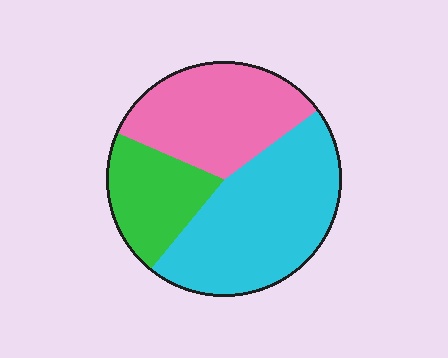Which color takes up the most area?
Cyan, at roughly 45%.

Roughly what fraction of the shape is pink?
Pink covers around 35% of the shape.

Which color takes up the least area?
Green, at roughly 20%.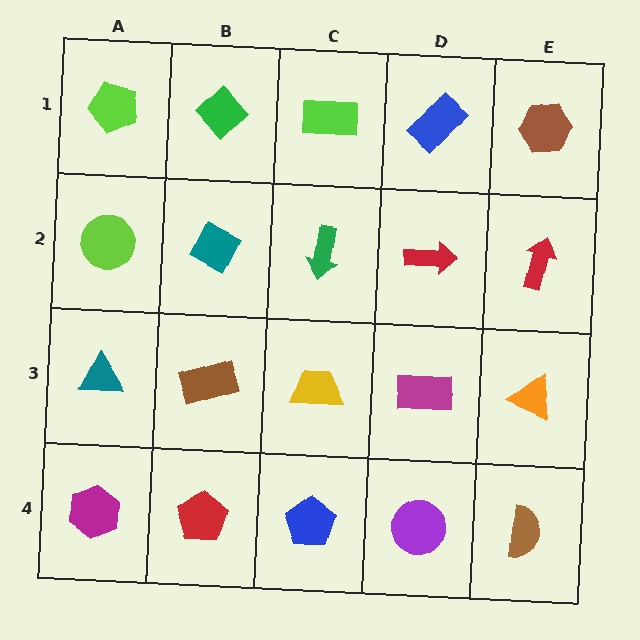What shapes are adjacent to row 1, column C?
A green arrow (row 2, column C), a green diamond (row 1, column B), a blue rectangle (row 1, column D).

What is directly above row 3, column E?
A red arrow.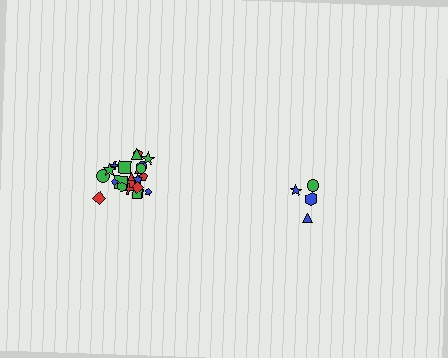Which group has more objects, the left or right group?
The left group.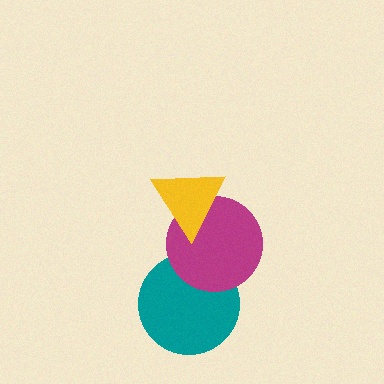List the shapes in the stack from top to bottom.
From top to bottom: the yellow triangle, the magenta circle, the teal circle.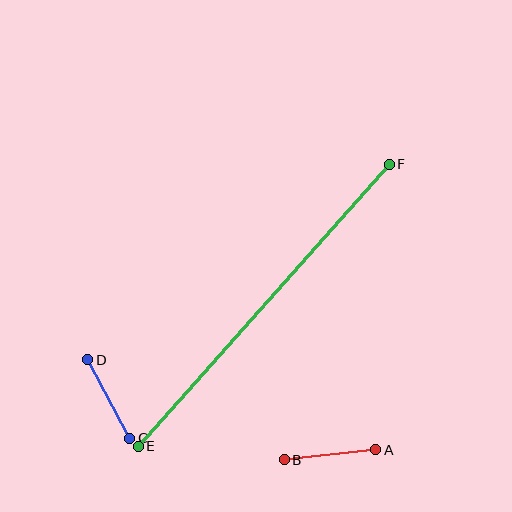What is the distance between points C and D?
The distance is approximately 89 pixels.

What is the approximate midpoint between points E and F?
The midpoint is at approximately (264, 305) pixels.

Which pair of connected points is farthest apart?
Points E and F are farthest apart.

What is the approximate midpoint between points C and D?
The midpoint is at approximately (109, 399) pixels.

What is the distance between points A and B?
The distance is approximately 92 pixels.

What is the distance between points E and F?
The distance is approximately 378 pixels.